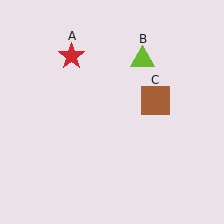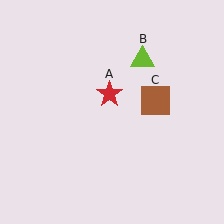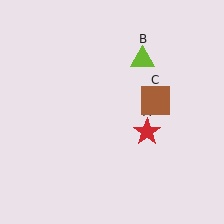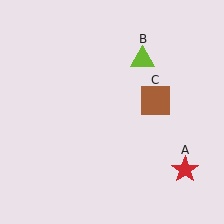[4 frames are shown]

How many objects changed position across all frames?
1 object changed position: red star (object A).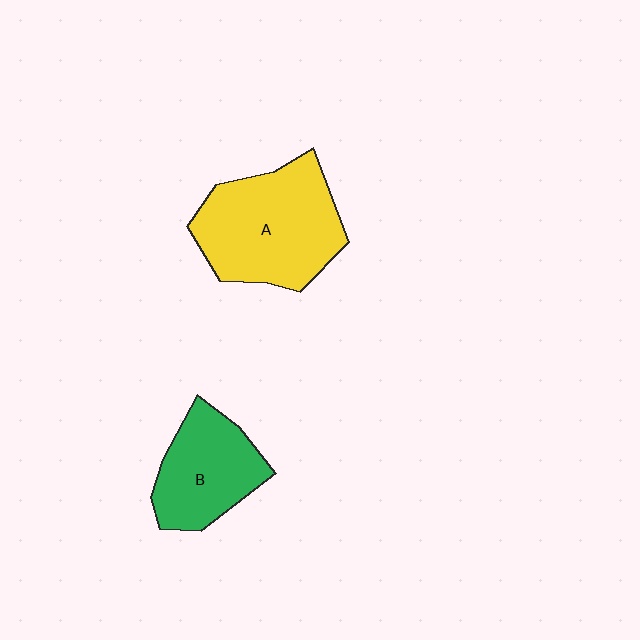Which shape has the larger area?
Shape A (yellow).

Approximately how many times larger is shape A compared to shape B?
Approximately 1.5 times.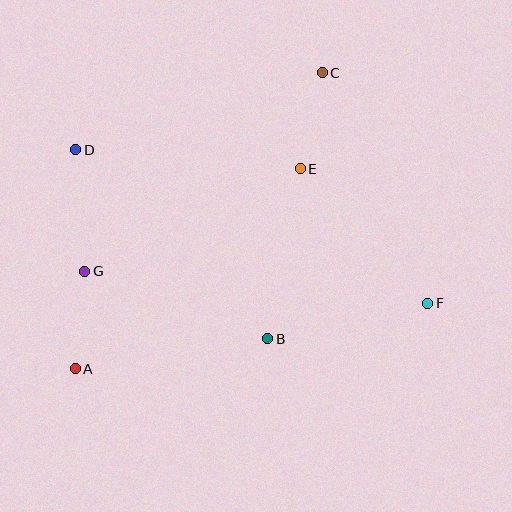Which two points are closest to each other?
Points A and G are closest to each other.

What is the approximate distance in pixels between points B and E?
The distance between B and E is approximately 173 pixels.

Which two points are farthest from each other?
Points A and C are farthest from each other.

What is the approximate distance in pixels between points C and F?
The distance between C and F is approximately 254 pixels.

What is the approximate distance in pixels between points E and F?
The distance between E and F is approximately 185 pixels.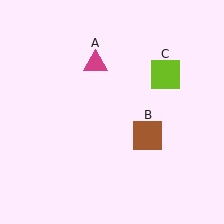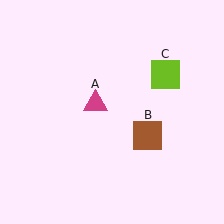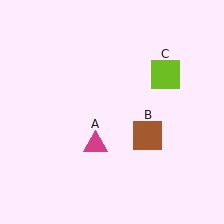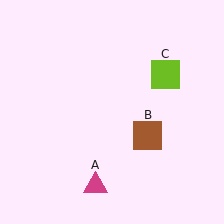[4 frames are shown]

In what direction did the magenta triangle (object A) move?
The magenta triangle (object A) moved down.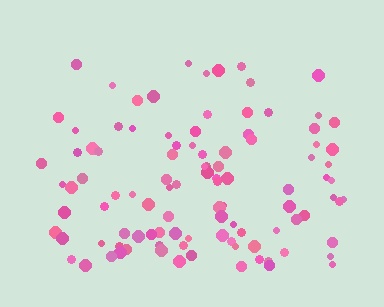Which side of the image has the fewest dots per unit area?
The top.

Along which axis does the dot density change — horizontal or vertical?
Vertical.